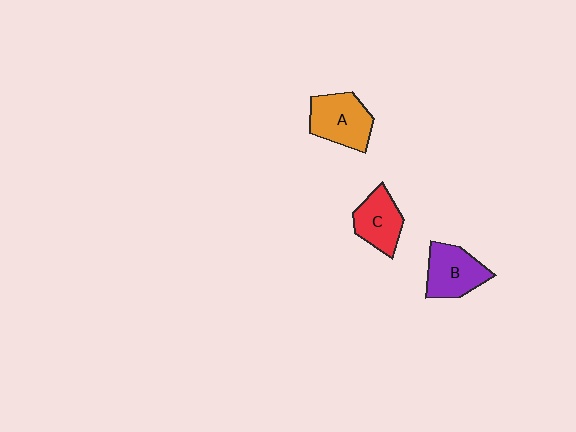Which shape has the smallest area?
Shape C (red).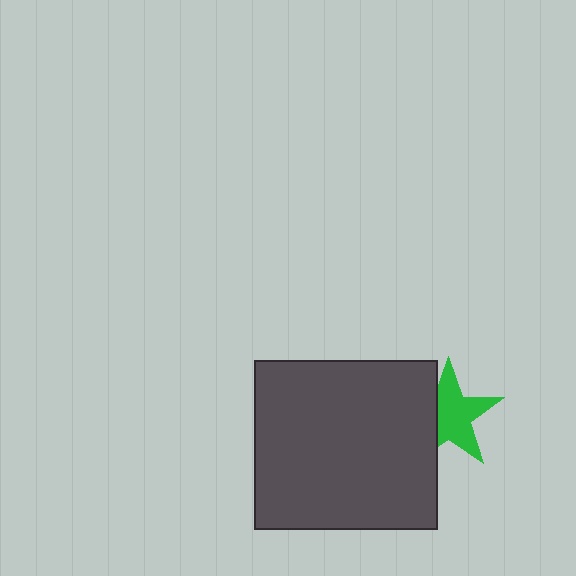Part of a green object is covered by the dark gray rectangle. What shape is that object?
It is a star.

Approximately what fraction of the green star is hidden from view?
Roughly 31% of the green star is hidden behind the dark gray rectangle.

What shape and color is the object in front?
The object in front is a dark gray rectangle.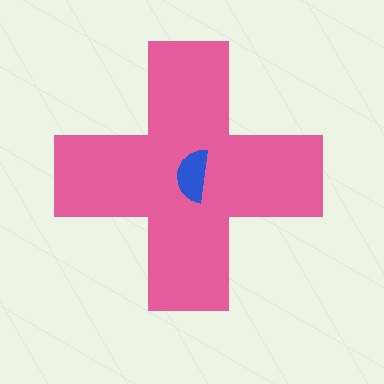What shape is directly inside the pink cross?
The blue semicircle.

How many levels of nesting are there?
2.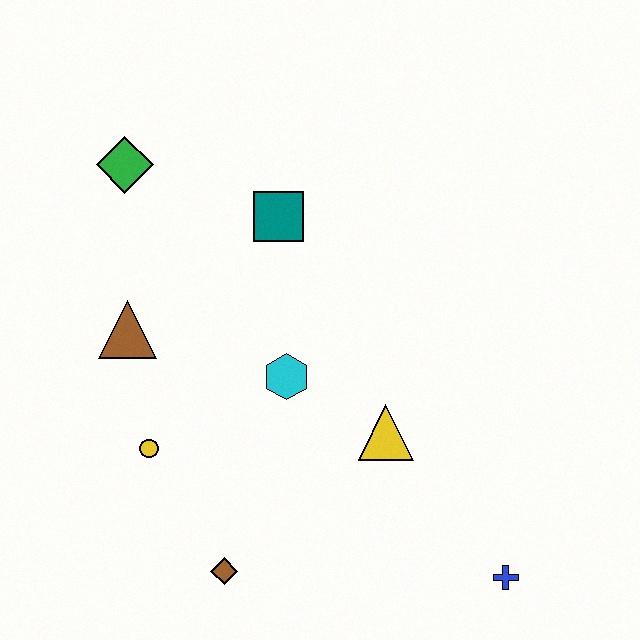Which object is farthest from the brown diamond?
The green diamond is farthest from the brown diamond.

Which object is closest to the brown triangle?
The yellow circle is closest to the brown triangle.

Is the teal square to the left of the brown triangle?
No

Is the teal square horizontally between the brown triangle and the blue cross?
Yes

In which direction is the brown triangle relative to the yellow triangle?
The brown triangle is to the left of the yellow triangle.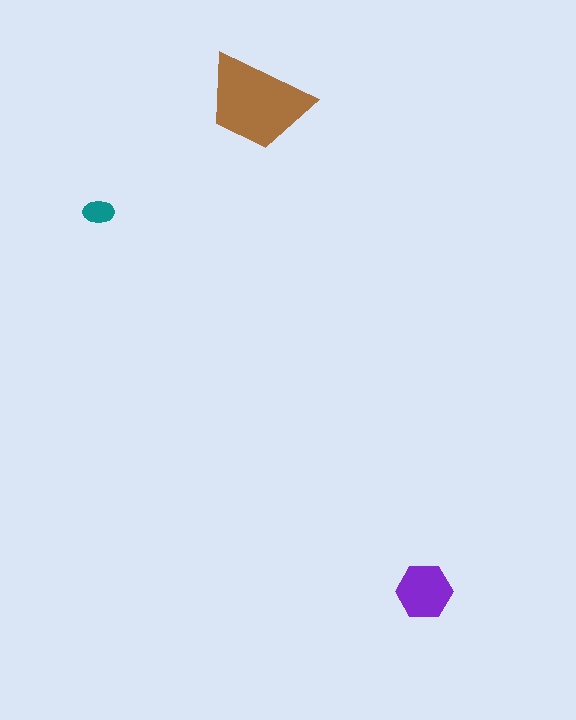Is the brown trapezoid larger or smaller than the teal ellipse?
Larger.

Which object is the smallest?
The teal ellipse.